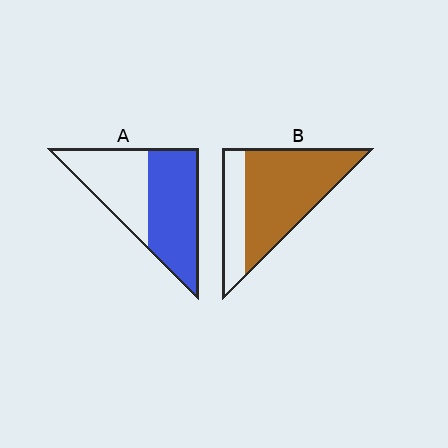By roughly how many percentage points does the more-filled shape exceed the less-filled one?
By roughly 15 percentage points (B over A).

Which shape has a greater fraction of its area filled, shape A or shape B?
Shape B.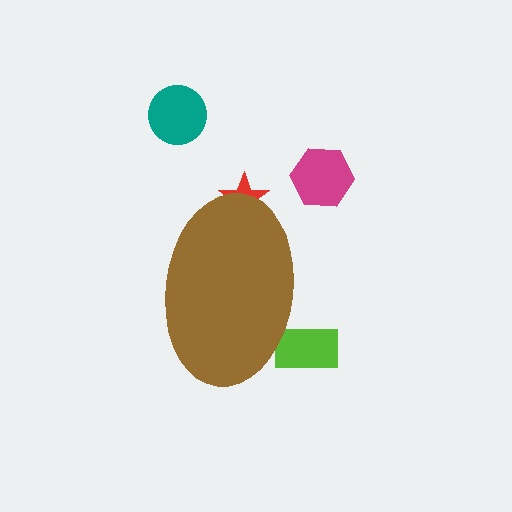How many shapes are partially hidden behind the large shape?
2 shapes are partially hidden.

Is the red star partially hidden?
Yes, the red star is partially hidden behind the brown ellipse.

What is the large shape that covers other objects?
A brown ellipse.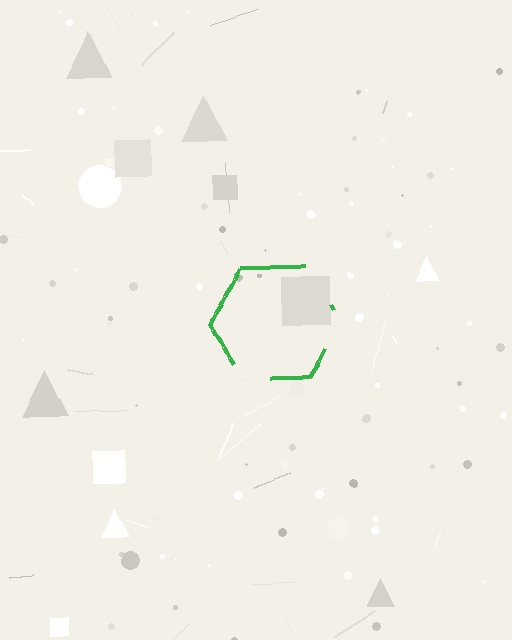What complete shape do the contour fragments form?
The contour fragments form a hexagon.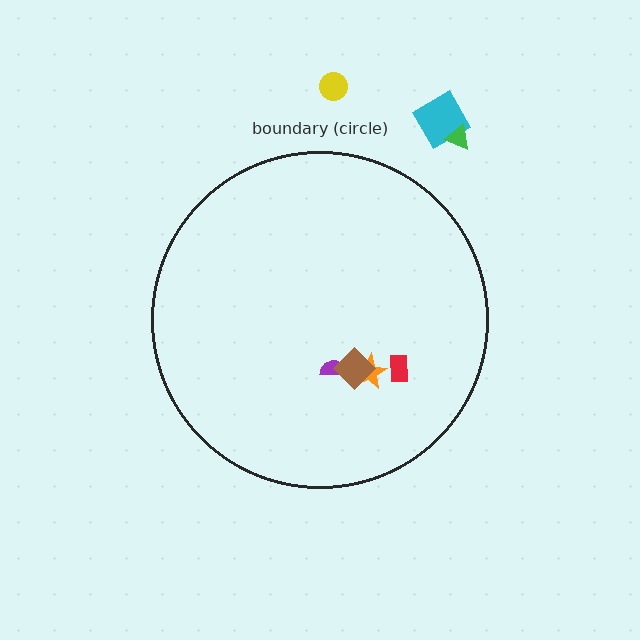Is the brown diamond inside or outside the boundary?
Inside.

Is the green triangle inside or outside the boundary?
Outside.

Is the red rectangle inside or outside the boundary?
Inside.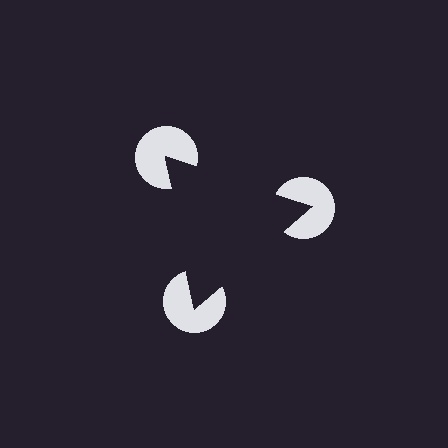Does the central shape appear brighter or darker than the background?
It typically appears slightly darker than the background, even though no actual brightness change is drawn.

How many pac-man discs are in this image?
There are 3 — one at each vertex of the illusory triangle.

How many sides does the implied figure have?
3 sides.